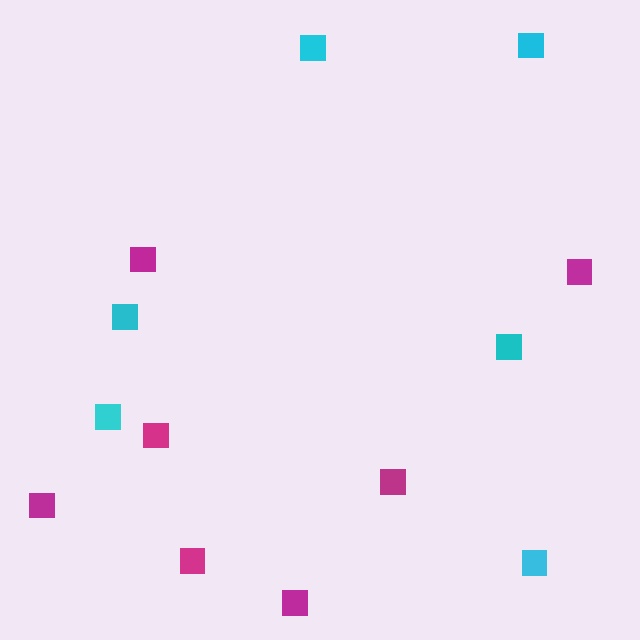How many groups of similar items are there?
There are 2 groups: one group of cyan squares (6) and one group of magenta squares (7).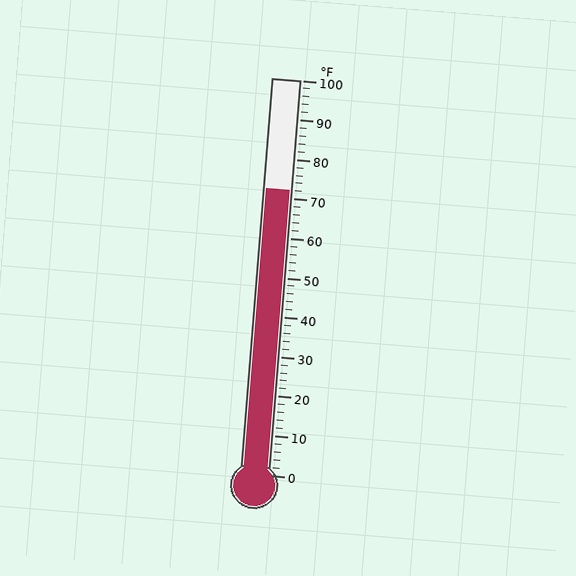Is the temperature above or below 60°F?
The temperature is above 60°F.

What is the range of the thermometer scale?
The thermometer scale ranges from 0°F to 100°F.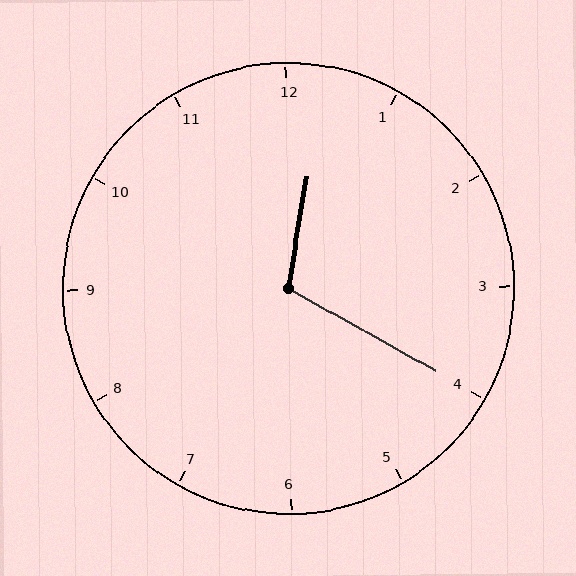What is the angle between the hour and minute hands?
Approximately 110 degrees.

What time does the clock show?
12:20.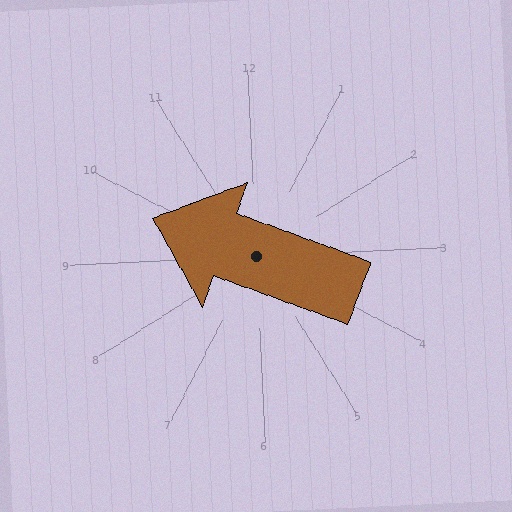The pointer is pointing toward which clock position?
Roughly 10 o'clock.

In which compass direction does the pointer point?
Northwest.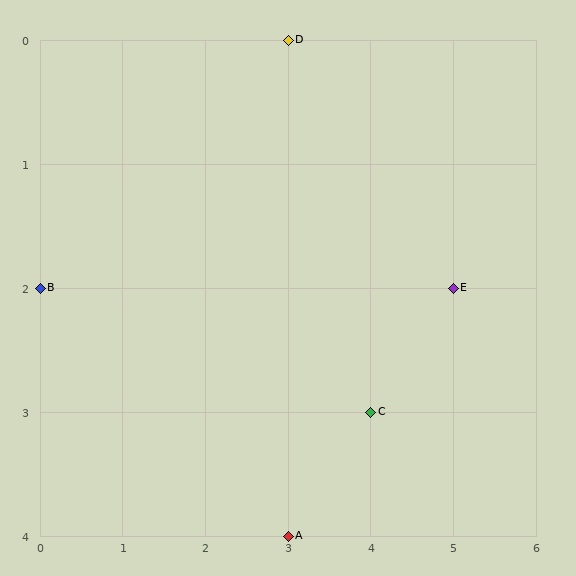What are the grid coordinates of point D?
Point D is at grid coordinates (3, 0).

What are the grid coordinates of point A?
Point A is at grid coordinates (3, 4).